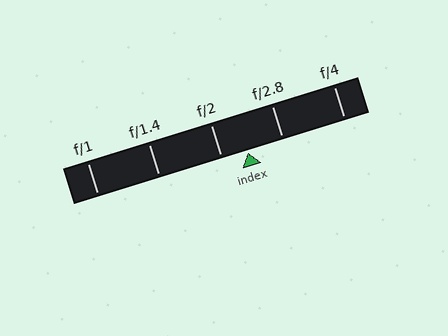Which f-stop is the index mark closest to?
The index mark is closest to f/2.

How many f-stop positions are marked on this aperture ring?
There are 5 f-stop positions marked.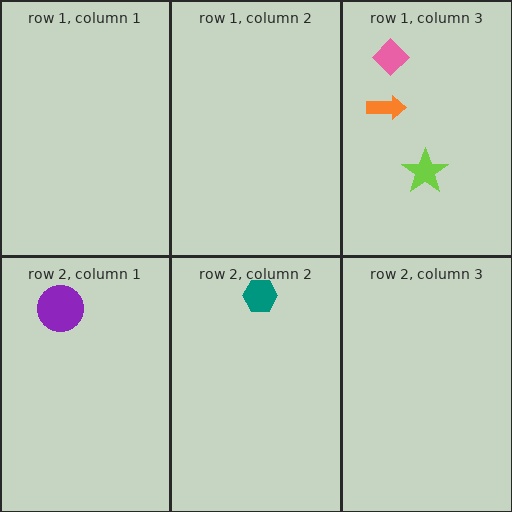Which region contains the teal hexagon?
The row 2, column 2 region.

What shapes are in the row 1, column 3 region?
The orange arrow, the pink diamond, the lime star.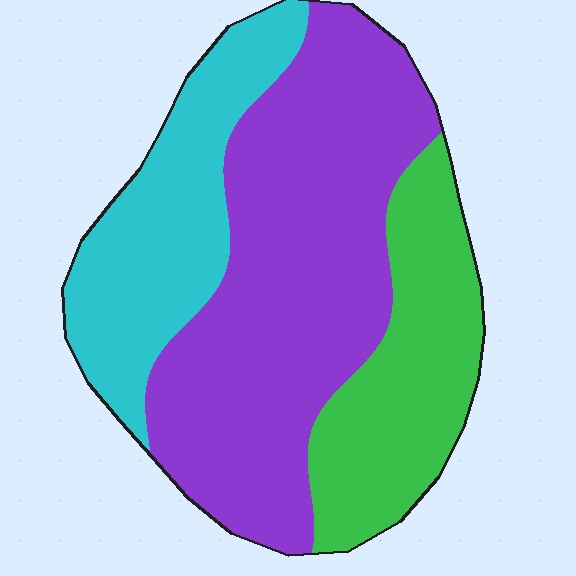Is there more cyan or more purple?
Purple.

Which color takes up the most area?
Purple, at roughly 50%.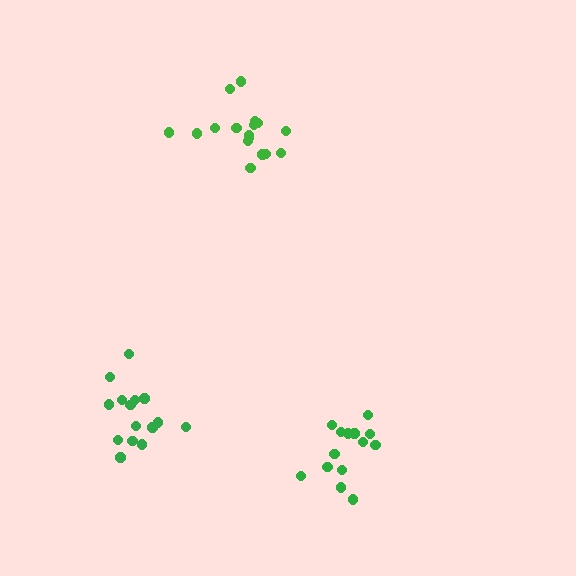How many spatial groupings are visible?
There are 3 spatial groupings.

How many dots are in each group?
Group 1: 17 dots, Group 2: 15 dots, Group 3: 14 dots (46 total).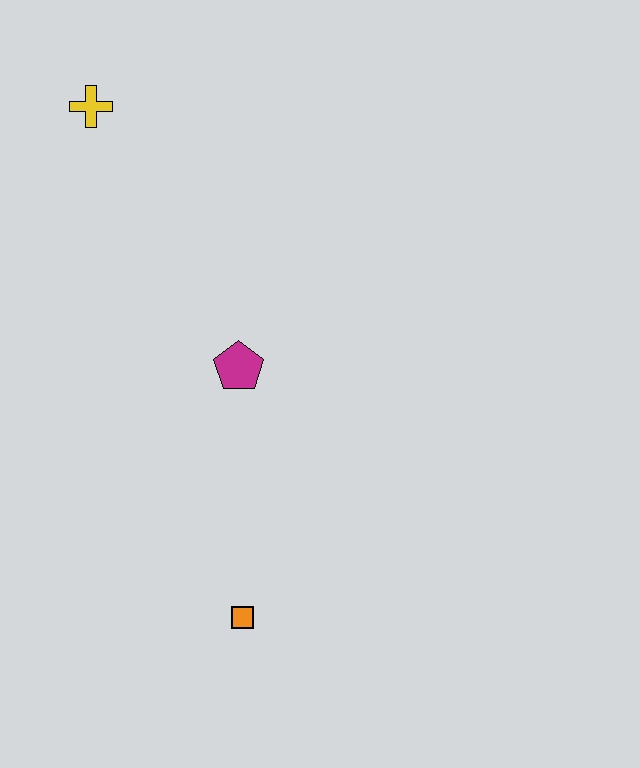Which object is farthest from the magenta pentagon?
The yellow cross is farthest from the magenta pentagon.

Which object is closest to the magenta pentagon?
The orange square is closest to the magenta pentagon.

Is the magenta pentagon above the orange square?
Yes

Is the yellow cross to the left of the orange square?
Yes